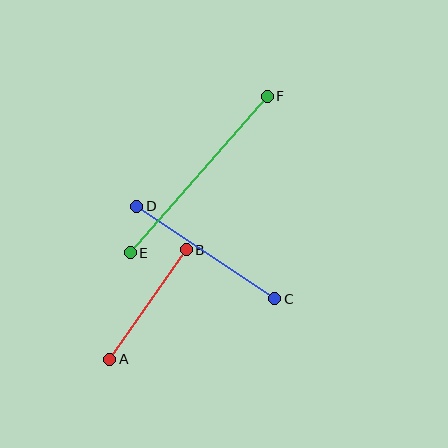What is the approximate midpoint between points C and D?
The midpoint is at approximately (206, 252) pixels.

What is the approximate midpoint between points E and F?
The midpoint is at approximately (199, 175) pixels.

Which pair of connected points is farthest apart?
Points E and F are farthest apart.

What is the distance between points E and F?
The distance is approximately 208 pixels.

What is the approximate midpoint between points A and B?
The midpoint is at approximately (148, 304) pixels.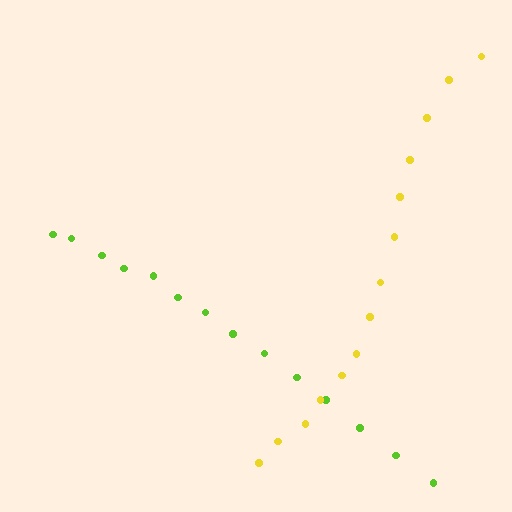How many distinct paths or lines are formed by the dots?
There are 2 distinct paths.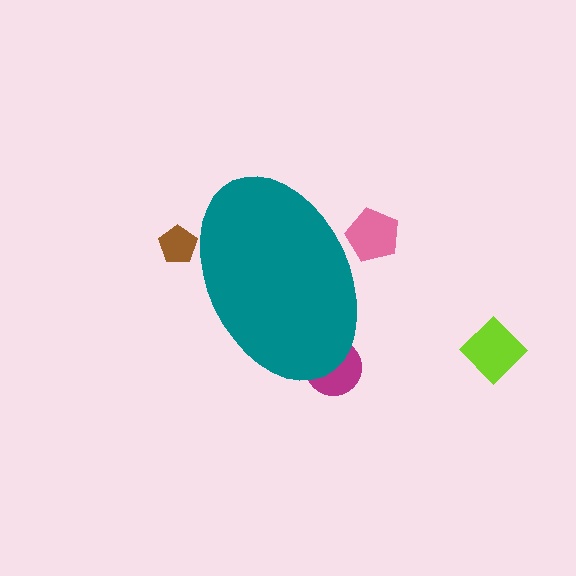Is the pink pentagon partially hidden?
Yes, the pink pentagon is partially hidden behind the teal ellipse.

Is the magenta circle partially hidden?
Yes, the magenta circle is partially hidden behind the teal ellipse.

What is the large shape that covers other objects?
A teal ellipse.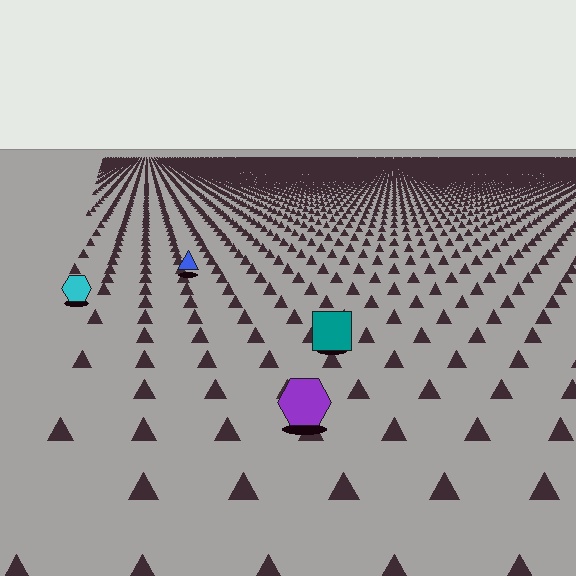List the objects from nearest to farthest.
From nearest to farthest: the purple hexagon, the teal square, the cyan hexagon, the blue triangle.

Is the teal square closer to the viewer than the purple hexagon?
No. The purple hexagon is closer — you can tell from the texture gradient: the ground texture is coarser near it.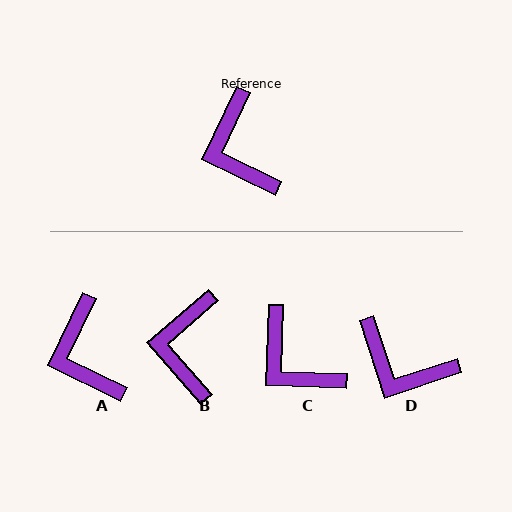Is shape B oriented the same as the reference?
No, it is off by about 23 degrees.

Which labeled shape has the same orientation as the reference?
A.